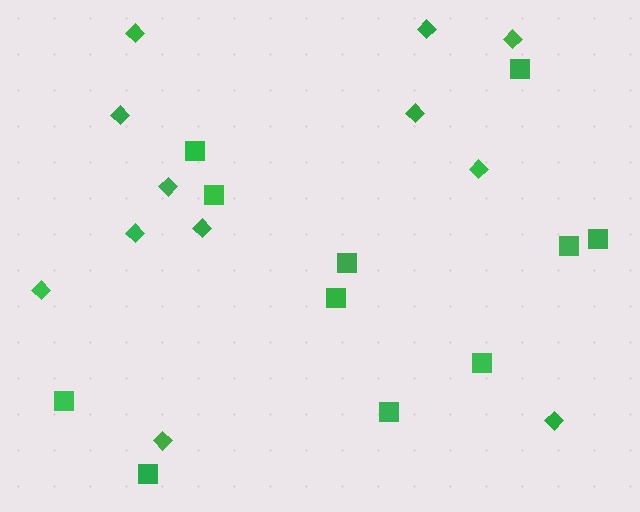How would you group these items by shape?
There are 2 groups: one group of squares (11) and one group of diamonds (12).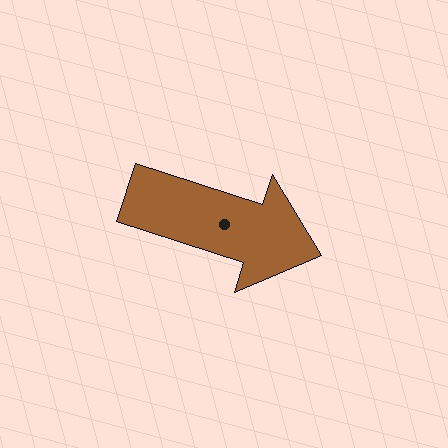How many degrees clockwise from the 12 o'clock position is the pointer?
Approximately 108 degrees.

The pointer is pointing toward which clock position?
Roughly 4 o'clock.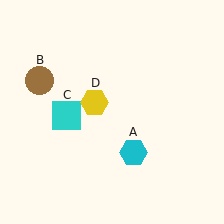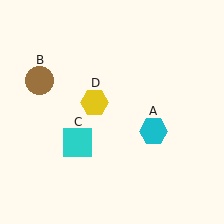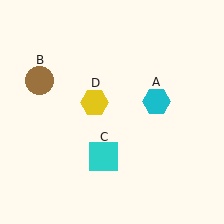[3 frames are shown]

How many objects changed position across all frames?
2 objects changed position: cyan hexagon (object A), cyan square (object C).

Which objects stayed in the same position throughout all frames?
Brown circle (object B) and yellow hexagon (object D) remained stationary.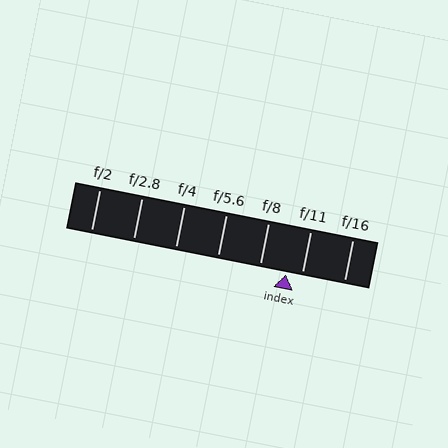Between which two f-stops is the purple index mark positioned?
The index mark is between f/8 and f/11.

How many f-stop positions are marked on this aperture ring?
There are 7 f-stop positions marked.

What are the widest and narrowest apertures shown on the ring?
The widest aperture shown is f/2 and the narrowest is f/16.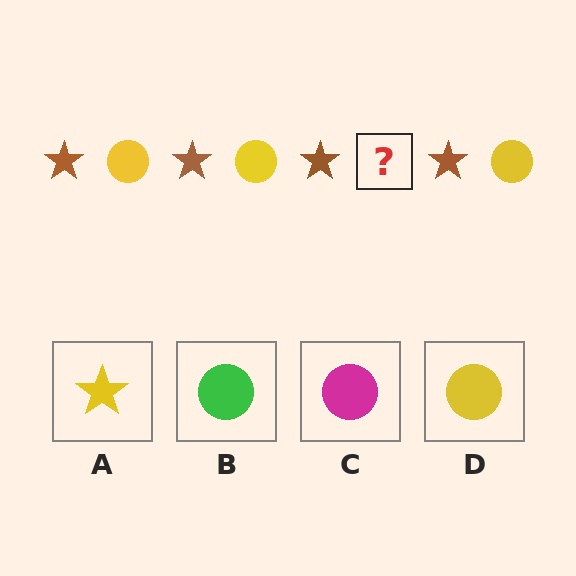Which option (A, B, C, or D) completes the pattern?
D.